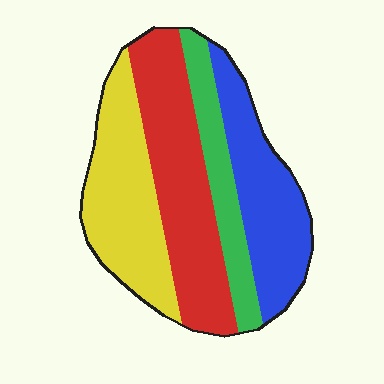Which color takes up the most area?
Red, at roughly 30%.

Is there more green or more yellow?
Yellow.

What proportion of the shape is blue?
Blue takes up about one quarter (1/4) of the shape.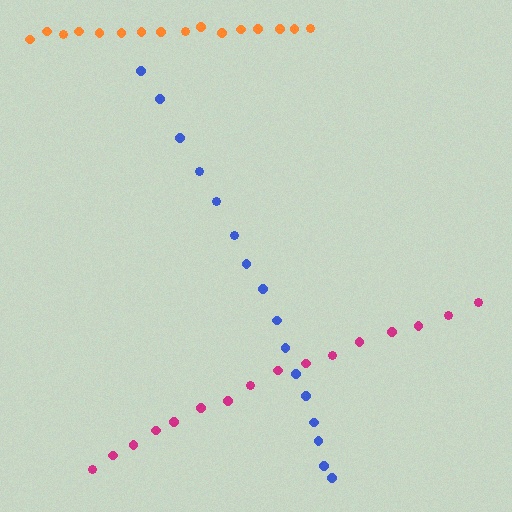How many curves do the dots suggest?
There are 3 distinct paths.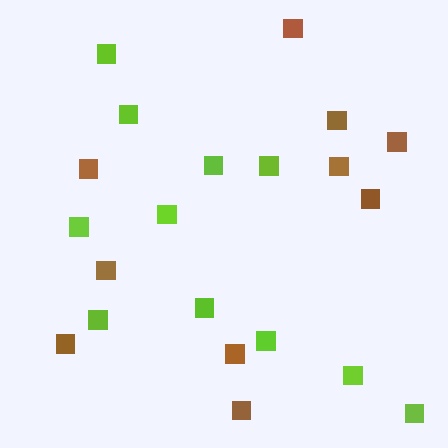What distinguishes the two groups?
There are 2 groups: one group of brown squares (10) and one group of lime squares (11).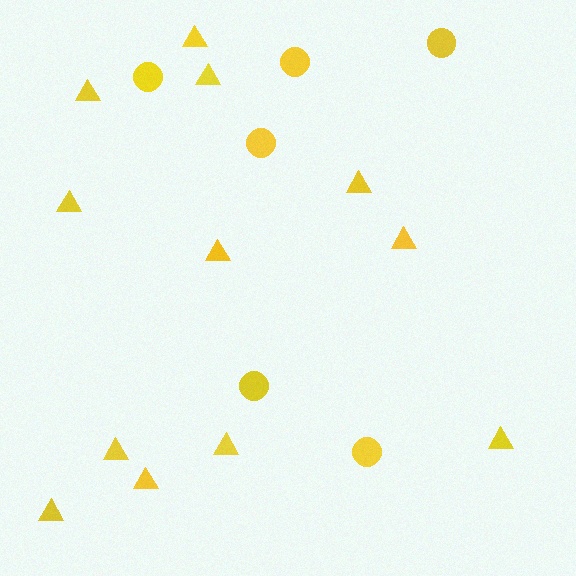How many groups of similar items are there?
There are 2 groups: one group of circles (6) and one group of triangles (12).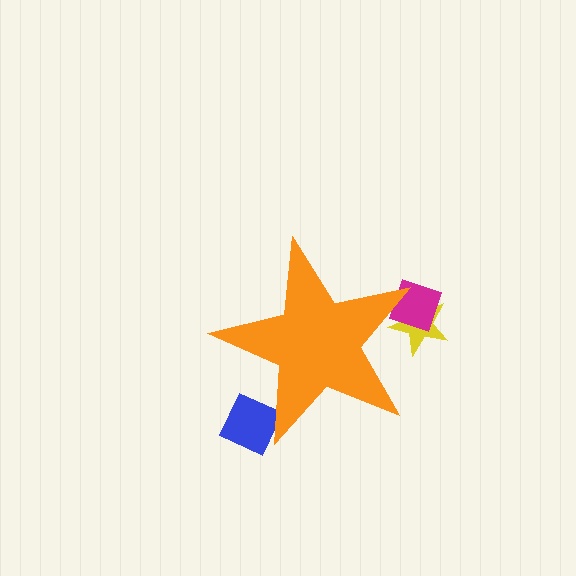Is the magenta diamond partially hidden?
Yes, the magenta diamond is partially hidden behind the orange star.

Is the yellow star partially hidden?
Yes, the yellow star is partially hidden behind the orange star.